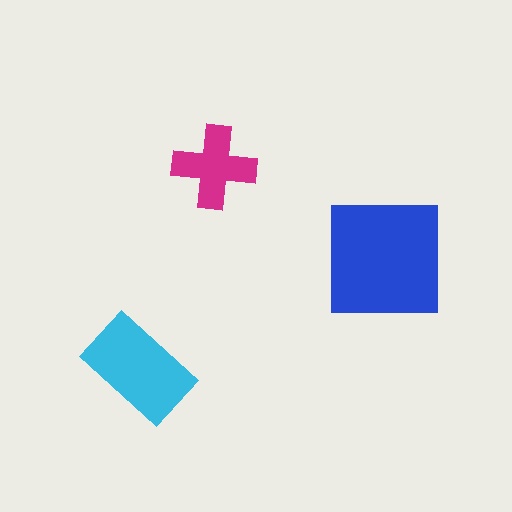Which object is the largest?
The blue square.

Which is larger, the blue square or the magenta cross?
The blue square.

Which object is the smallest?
The magenta cross.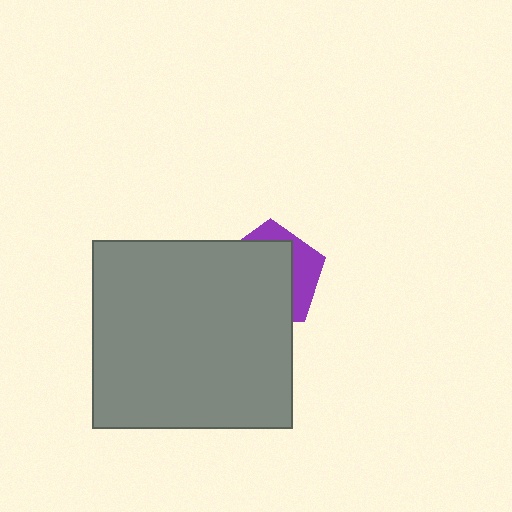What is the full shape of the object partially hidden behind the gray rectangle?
The partially hidden object is a purple pentagon.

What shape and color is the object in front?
The object in front is a gray rectangle.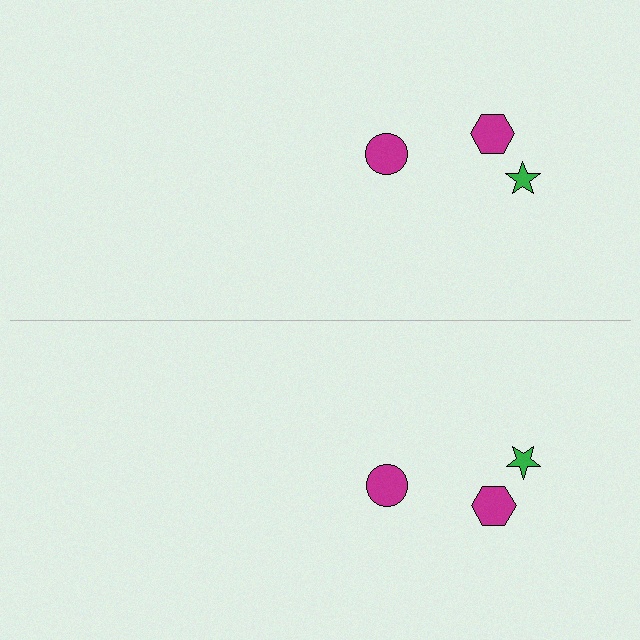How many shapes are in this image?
There are 6 shapes in this image.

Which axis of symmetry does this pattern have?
The pattern has a horizontal axis of symmetry running through the center of the image.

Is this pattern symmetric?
Yes, this pattern has bilateral (reflection) symmetry.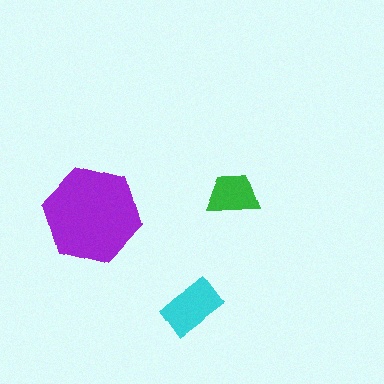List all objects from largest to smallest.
The purple hexagon, the cyan rectangle, the green trapezoid.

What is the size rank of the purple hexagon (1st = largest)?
1st.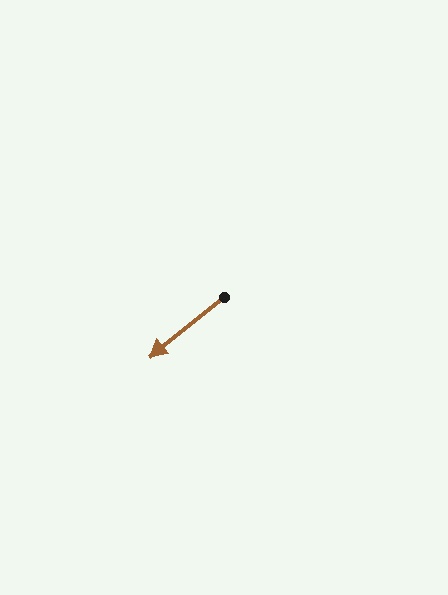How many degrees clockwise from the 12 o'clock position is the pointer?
Approximately 231 degrees.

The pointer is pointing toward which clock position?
Roughly 8 o'clock.